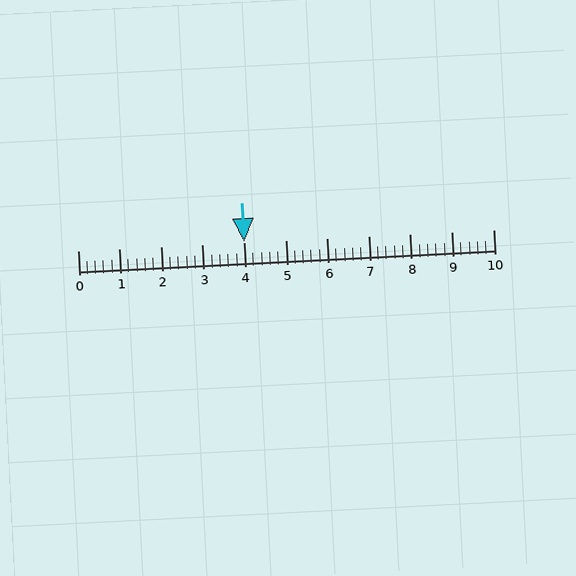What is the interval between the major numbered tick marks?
The major tick marks are spaced 1 units apart.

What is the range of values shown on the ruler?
The ruler shows values from 0 to 10.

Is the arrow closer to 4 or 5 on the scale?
The arrow is closer to 4.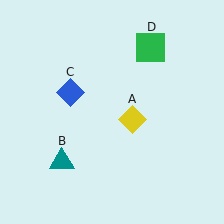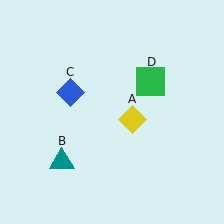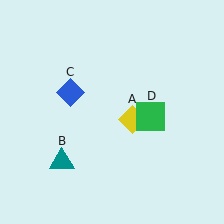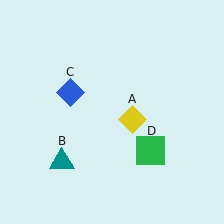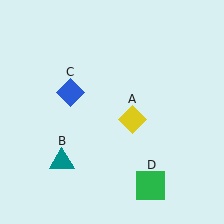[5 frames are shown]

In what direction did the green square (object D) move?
The green square (object D) moved down.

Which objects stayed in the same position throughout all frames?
Yellow diamond (object A) and teal triangle (object B) and blue diamond (object C) remained stationary.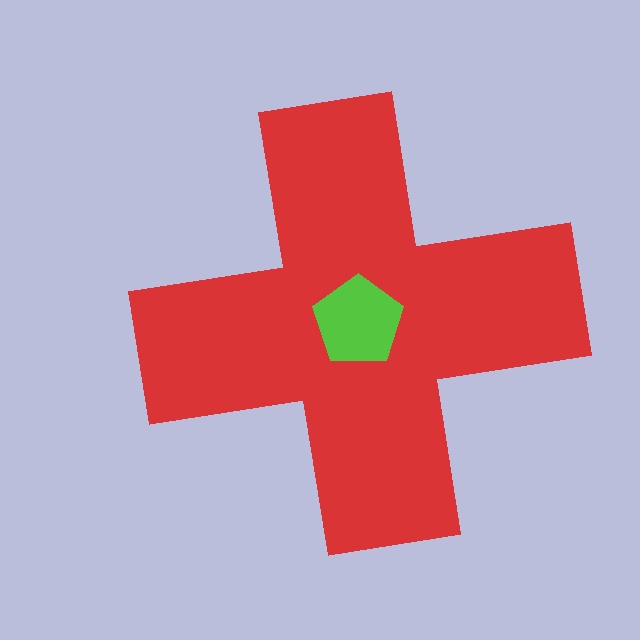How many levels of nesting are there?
2.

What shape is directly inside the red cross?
The lime pentagon.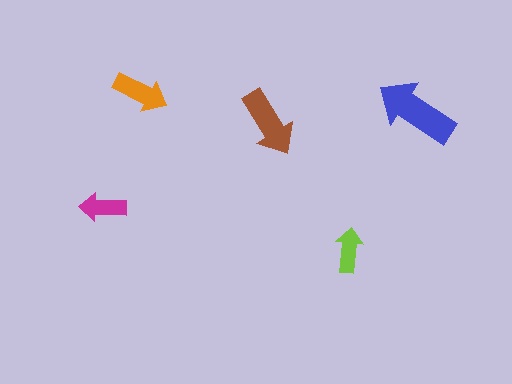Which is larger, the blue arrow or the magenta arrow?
The blue one.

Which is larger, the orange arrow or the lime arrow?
The orange one.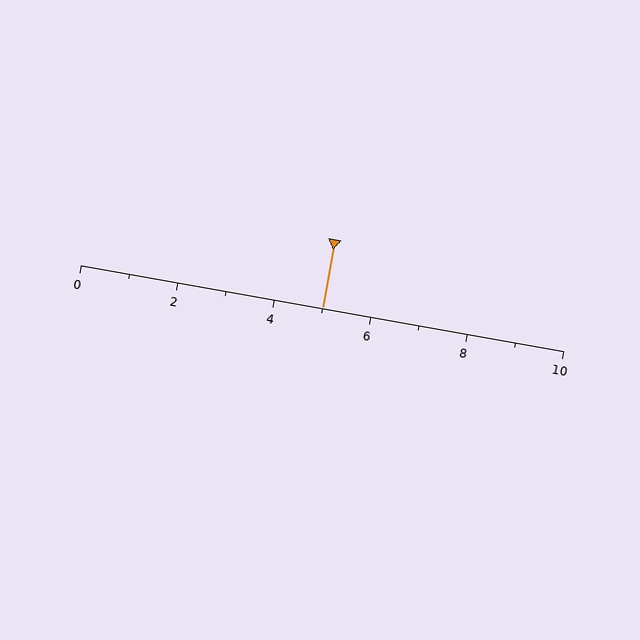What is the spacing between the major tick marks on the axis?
The major ticks are spaced 2 apart.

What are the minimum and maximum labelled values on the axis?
The axis runs from 0 to 10.